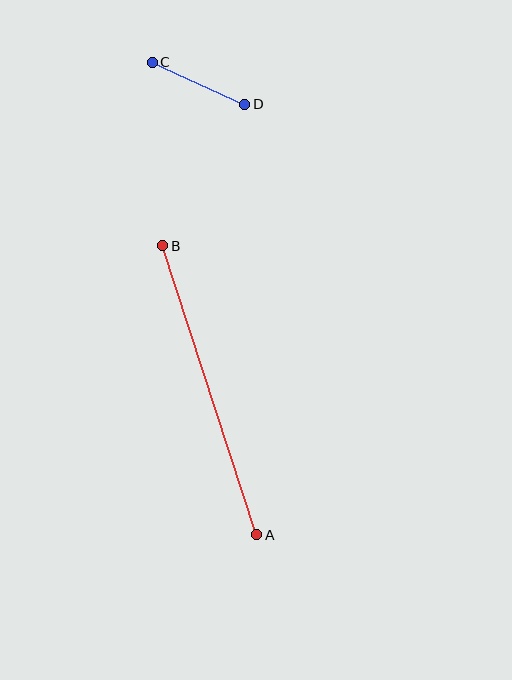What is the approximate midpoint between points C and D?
The midpoint is at approximately (198, 83) pixels.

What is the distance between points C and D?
The distance is approximately 102 pixels.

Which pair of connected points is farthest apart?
Points A and B are farthest apart.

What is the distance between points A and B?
The distance is approximately 304 pixels.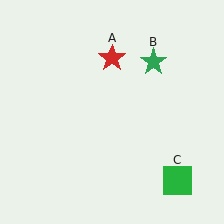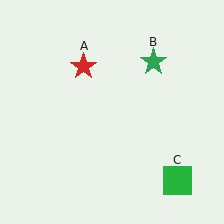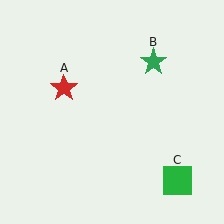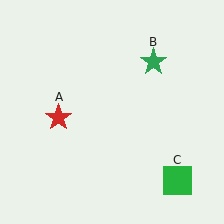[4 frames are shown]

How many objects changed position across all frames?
1 object changed position: red star (object A).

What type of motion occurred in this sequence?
The red star (object A) rotated counterclockwise around the center of the scene.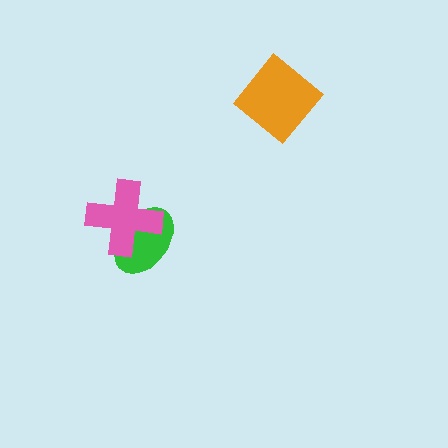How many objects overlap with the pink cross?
1 object overlaps with the pink cross.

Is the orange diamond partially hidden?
No, no other shape covers it.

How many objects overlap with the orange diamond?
0 objects overlap with the orange diamond.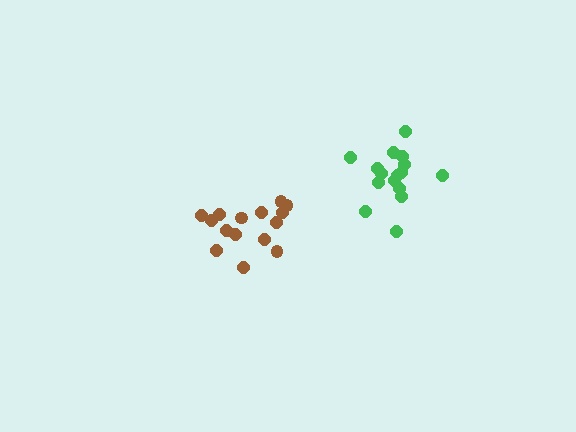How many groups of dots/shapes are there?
There are 2 groups.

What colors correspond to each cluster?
The clusters are colored: brown, green.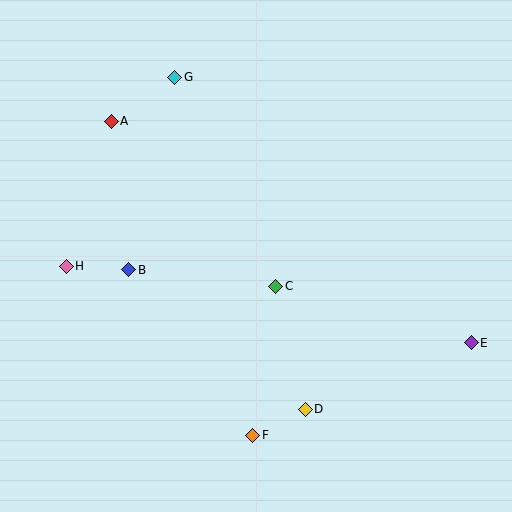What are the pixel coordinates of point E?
Point E is at (471, 343).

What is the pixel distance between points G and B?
The distance between G and B is 198 pixels.